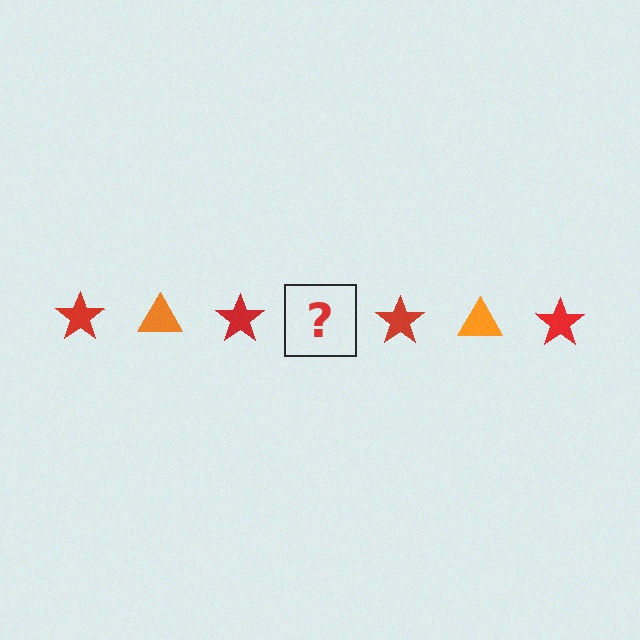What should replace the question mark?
The question mark should be replaced with an orange triangle.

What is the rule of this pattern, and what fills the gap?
The rule is that the pattern alternates between red star and orange triangle. The gap should be filled with an orange triangle.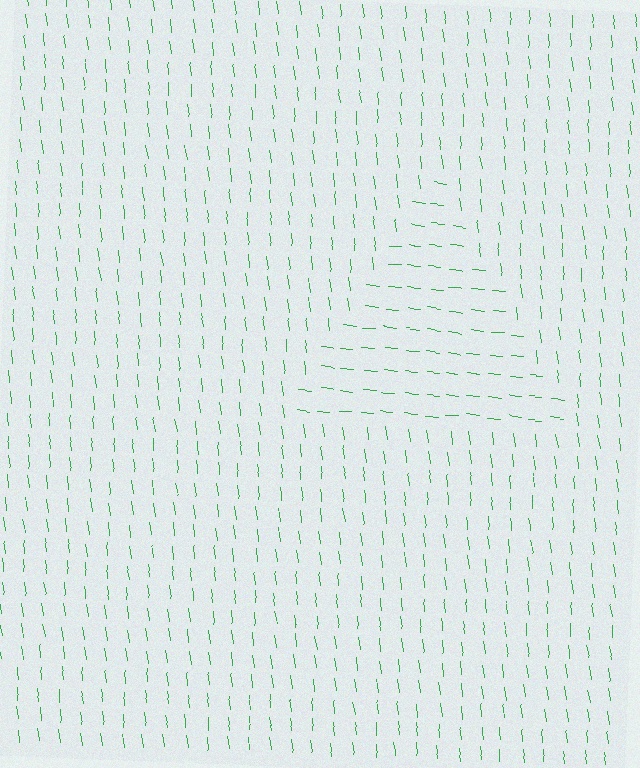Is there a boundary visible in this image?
Yes, there is a texture boundary formed by a change in line orientation.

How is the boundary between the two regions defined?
The boundary is defined purely by a change in line orientation (approximately 77 degrees difference). All lines are the same color and thickness.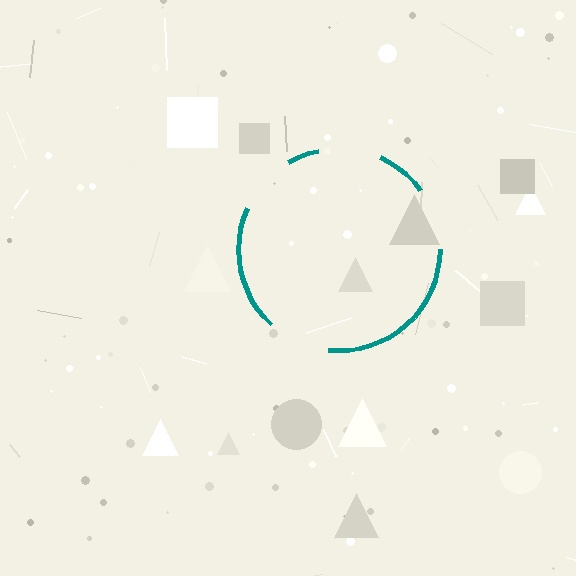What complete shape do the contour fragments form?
The contour fragments form a circle.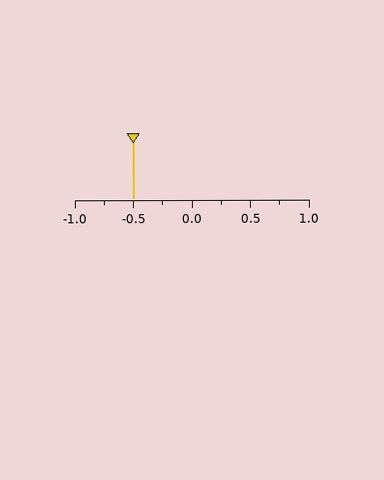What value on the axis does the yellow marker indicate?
The marker indicates approximately -0.5.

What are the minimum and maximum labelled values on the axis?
The axis runs from -1.0 to 1.0.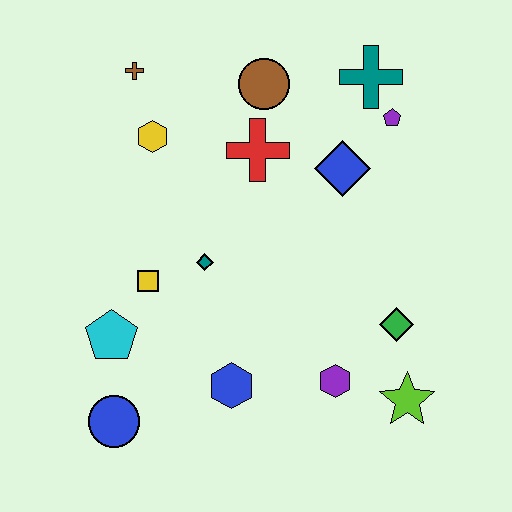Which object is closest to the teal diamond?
The yellow square is closest to the teal diamond.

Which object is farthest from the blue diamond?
The blue circle is farthest from the blue diamond.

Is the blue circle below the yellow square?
Yes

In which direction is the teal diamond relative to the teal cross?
The teal diamond is below the teal cross.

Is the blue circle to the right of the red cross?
No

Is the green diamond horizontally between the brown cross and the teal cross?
No